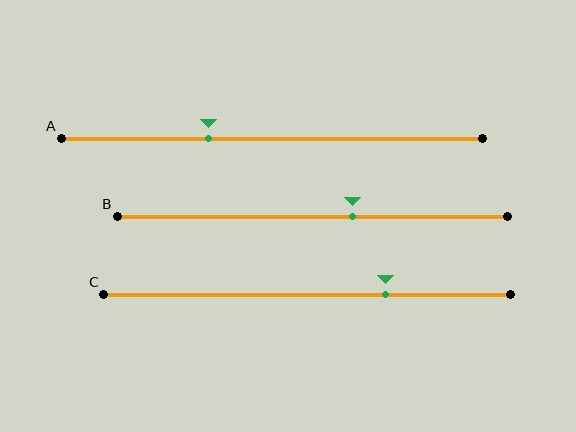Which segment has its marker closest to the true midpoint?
Segment B has its marker closest to the true midpoint.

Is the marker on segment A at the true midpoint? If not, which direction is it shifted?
No, the marker on segment A is shifted to the left by about 15% of the segment length.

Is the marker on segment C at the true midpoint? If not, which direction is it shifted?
No, the marker on segment C is shifted to the right by about 19% of the segment length.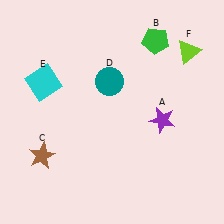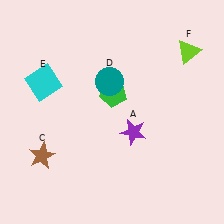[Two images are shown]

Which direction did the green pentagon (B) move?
The green pentagon (B) moved down.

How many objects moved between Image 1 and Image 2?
2 objects moved between the two images.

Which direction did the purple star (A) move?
The purple star (A) moved left.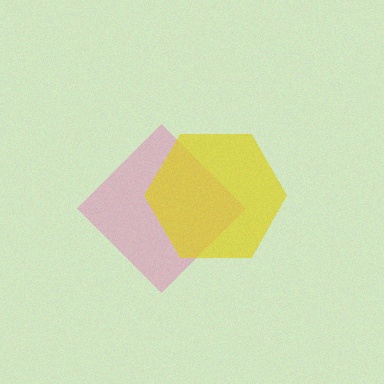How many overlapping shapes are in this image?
There are 2 overlapping shapes in the image.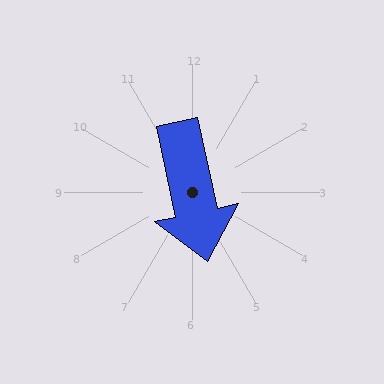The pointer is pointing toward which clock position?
Roughly 6 o'clock.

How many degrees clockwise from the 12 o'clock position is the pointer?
Approximately 168 degrees.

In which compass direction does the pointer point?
South.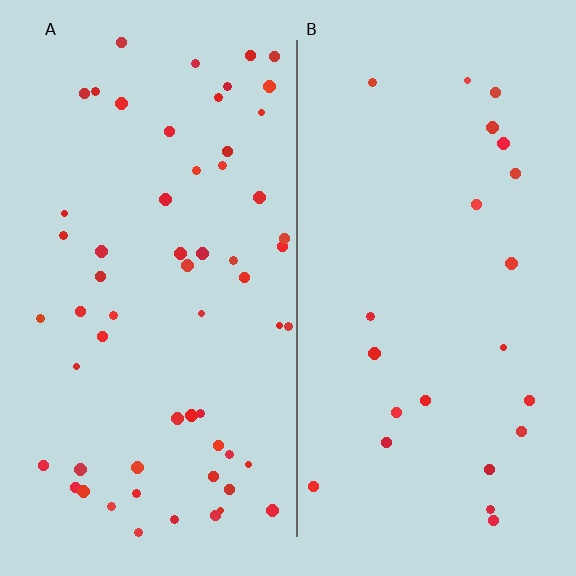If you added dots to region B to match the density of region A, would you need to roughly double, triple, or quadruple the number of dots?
Approximately triple.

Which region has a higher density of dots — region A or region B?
A (the left).